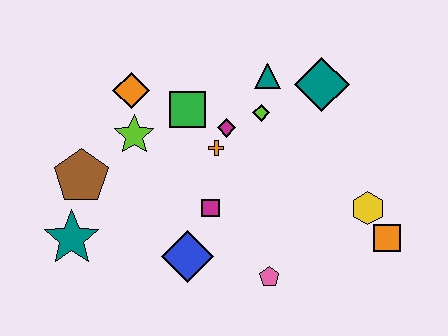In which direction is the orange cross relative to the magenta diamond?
The orange cross is below the magenta diamond.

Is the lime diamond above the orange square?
Yes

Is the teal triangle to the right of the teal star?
Yes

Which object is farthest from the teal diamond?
The teal star is farthest from the teal diamond.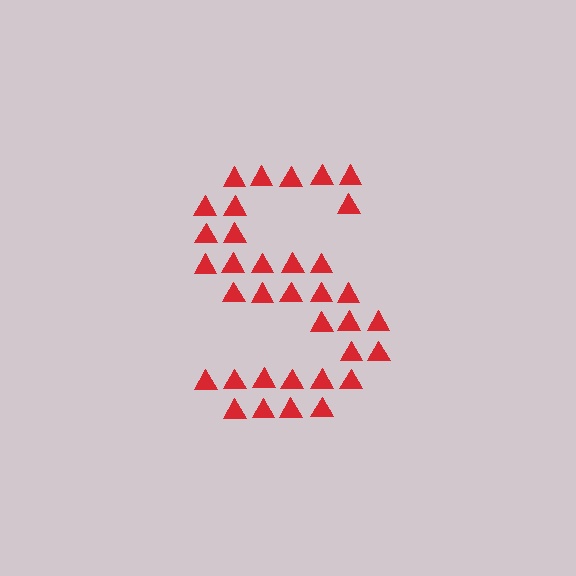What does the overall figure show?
The overall figure shows the letter S.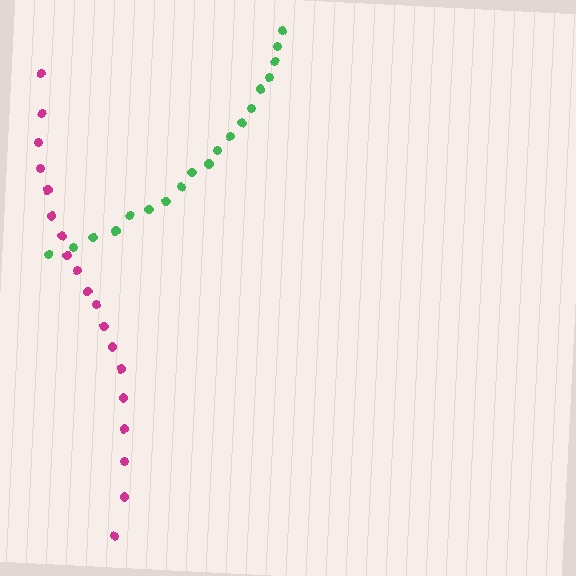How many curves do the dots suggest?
There are 2 distinct paths.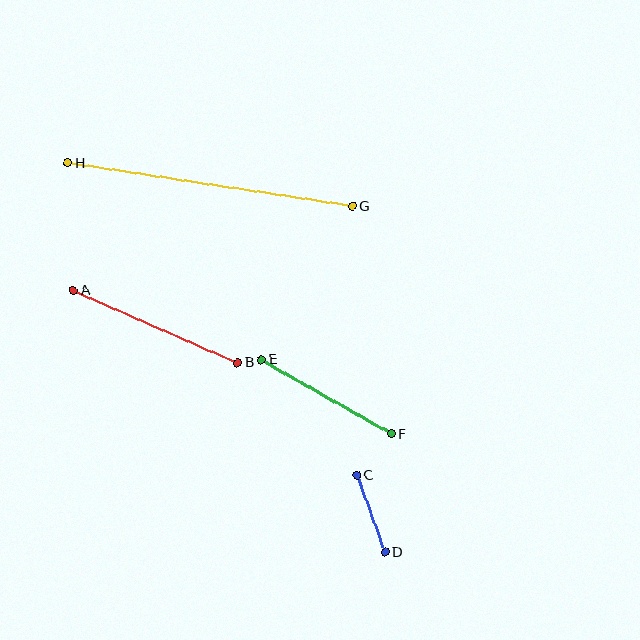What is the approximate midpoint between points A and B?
The midpoint is at approximately (155, 327) pixels.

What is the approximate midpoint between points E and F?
The midpoint is at approximately (326, 397) pixels.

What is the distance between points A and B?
The distance is approximately 179 pixels.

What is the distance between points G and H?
The distance is approximately 288 pixels.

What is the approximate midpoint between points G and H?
The midpoint is at approximately (210, 185) pixels.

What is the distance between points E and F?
The distance is approximately 149 pixels.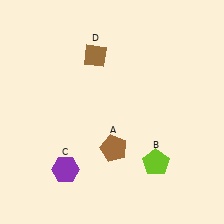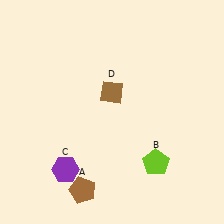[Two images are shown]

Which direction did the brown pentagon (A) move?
The brown pentagon (A) moved down.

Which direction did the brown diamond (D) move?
The brown diamond (D) moved down.